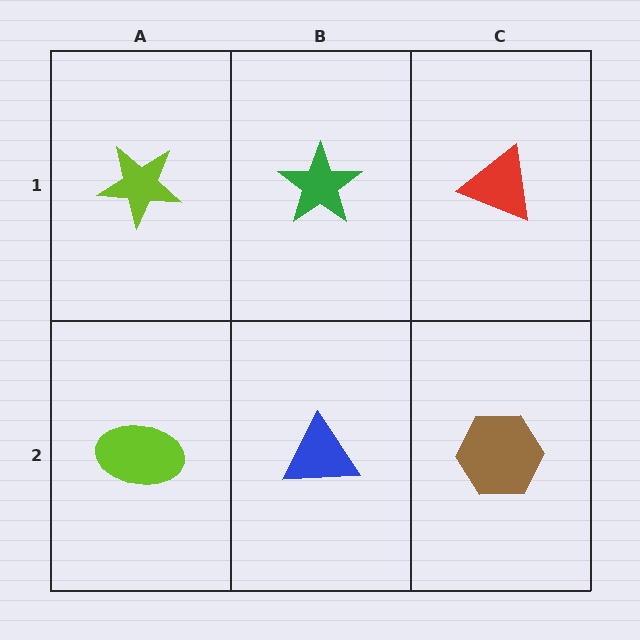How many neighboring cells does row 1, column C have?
2.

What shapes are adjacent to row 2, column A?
A lime star (row 1, column A), a blue triangle (row 2, column B).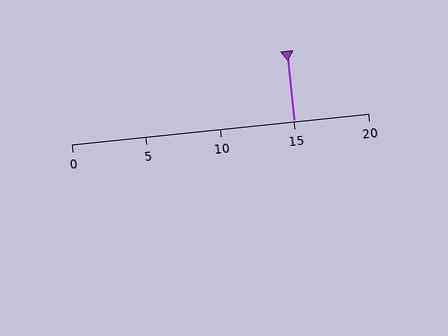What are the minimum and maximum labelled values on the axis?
The axis runs from 0 to 20.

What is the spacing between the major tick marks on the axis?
The major ticks are spaced 5 apart.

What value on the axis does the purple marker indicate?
The marker indicates approximately 15.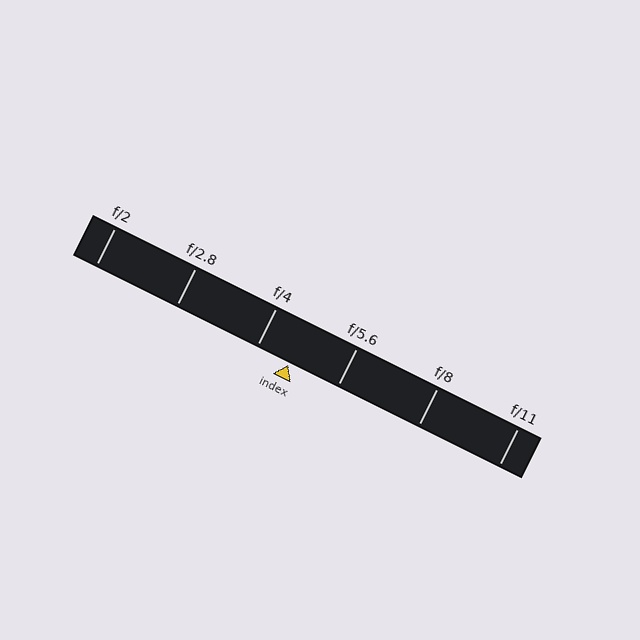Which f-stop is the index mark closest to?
The index mark is closest to f/4.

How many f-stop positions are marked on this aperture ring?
There are 6 f-stop positions marked.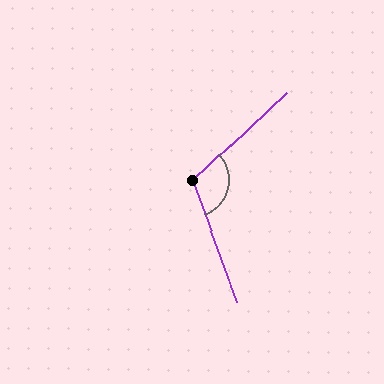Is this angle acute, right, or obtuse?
It is obtuse.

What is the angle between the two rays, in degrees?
Approximately 113 degrees.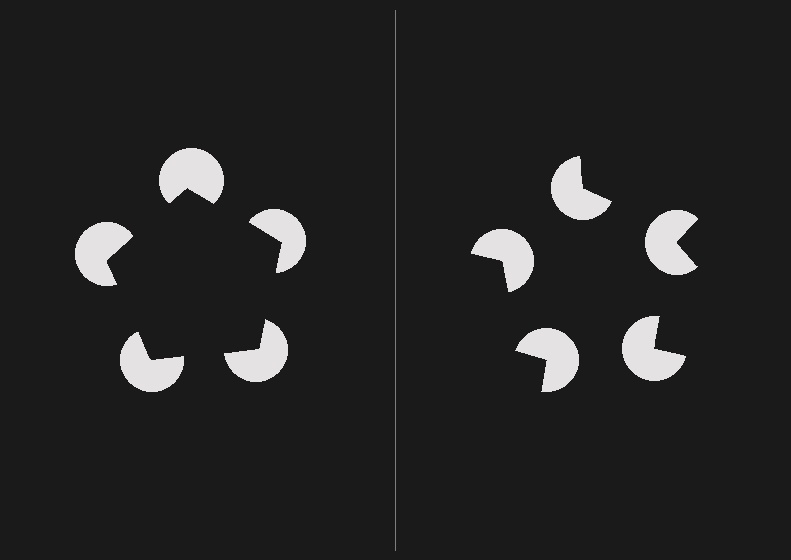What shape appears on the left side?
An illusory pentagon.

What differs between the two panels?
The pac-man discs are positioned identically on both sides; only the wedge orientations differ. On the left they align to a pentagon; on the right they are misaligned.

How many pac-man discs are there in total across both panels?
10 — 5 on each side.